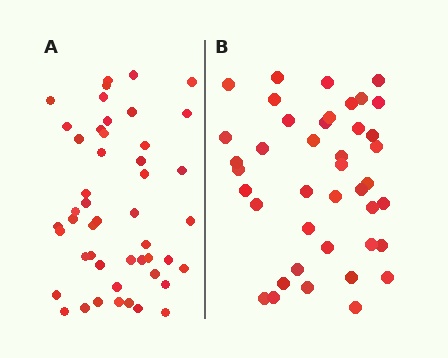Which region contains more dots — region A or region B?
Region A (the left region) has more dots.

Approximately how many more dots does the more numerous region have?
Region A has roughly 8 or so more dots than region B.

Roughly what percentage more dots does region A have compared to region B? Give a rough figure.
About 15% more.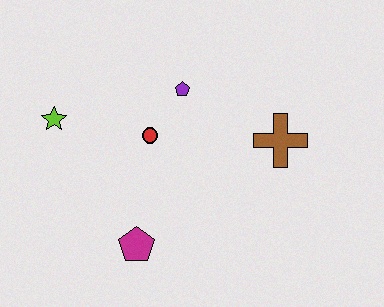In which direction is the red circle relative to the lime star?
The red circle is to the right of the lime star.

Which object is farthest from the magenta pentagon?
The brown cross is farthest from the magenta pentagon.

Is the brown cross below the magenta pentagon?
No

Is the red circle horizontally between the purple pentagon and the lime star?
Yes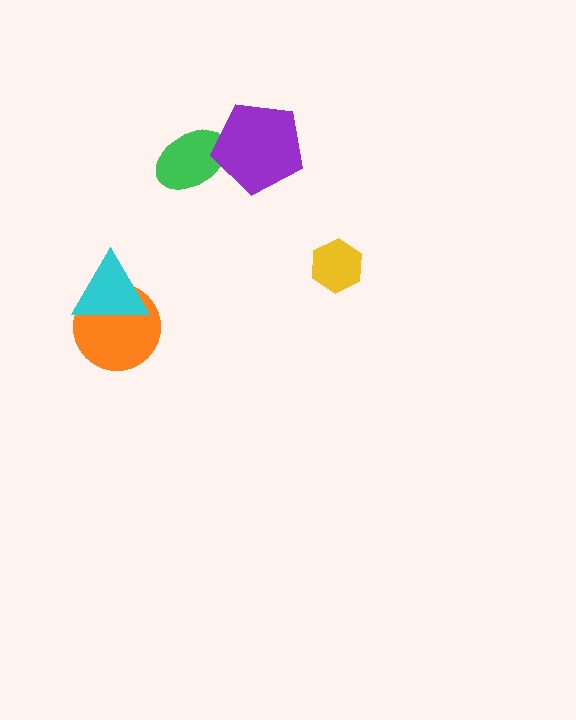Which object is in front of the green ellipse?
The purple pentagon is in front of the green ellipse.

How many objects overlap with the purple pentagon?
1 object overlaps with the purple pentagon.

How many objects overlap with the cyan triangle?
1 object overlaps with the cyan triangle.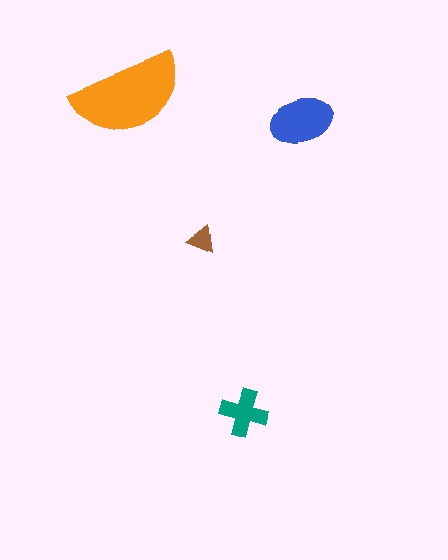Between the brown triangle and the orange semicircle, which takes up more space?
The orange semicircle.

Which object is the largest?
The orange semicircle.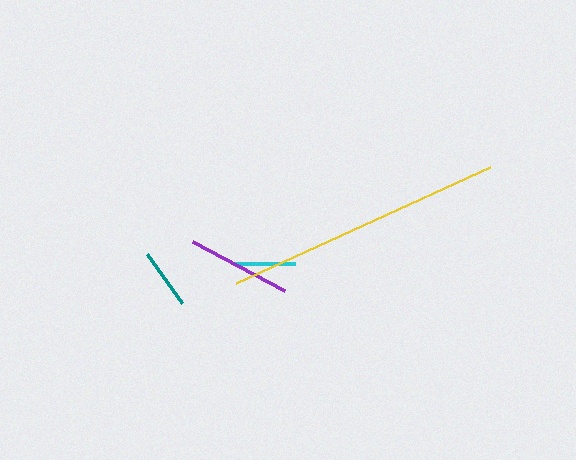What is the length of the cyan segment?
The cyan segment is approximately 62 pixels long.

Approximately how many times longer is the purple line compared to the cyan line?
The purple line is approximately 1.7 times the length of the cyan line.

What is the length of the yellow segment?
The yellow segment is approximately 280 pixels long.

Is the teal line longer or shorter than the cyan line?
The cyan line is longer than the teal line.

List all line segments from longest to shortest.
From longest to shortest: yellow, purple, cyan, teal.